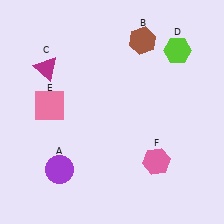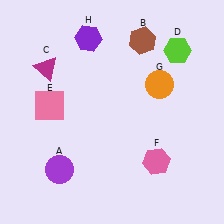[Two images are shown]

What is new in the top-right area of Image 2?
An orange circle (G) was added in the top-right area of Image 2.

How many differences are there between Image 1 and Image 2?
There are 2 differences between the two images.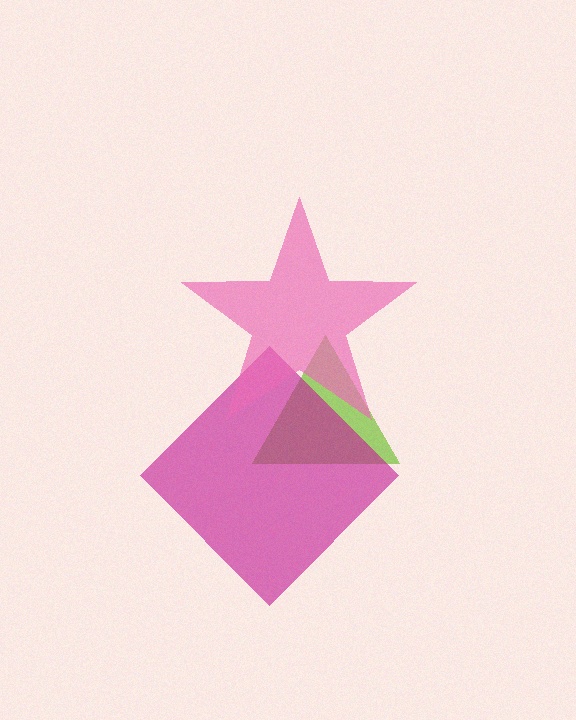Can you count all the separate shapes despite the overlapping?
Yes, there are 3 separate shapes.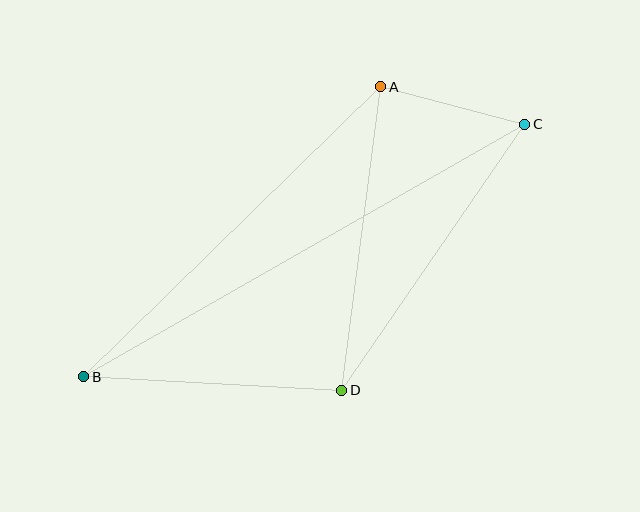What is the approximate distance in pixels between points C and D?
The distance between C and D is approximately 323 pixels.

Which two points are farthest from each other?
Points B and C are farthest from each other.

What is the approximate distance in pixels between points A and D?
The distance between A and D is approximately 306 pixels.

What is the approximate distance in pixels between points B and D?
The distance between B and D is approximately 258 pixels.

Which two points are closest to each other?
Points A and C are closest to each other.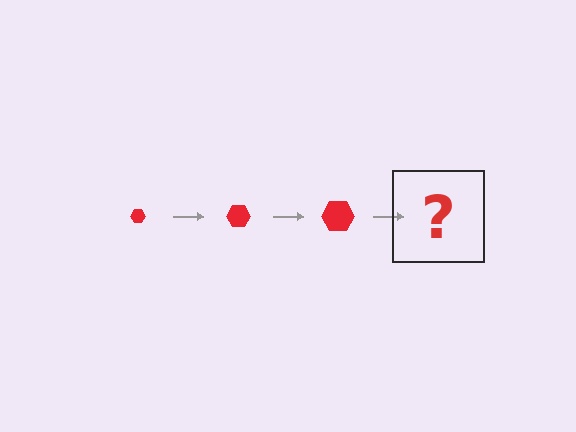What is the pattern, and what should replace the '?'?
The pattern is that the hexagon gets progressively larger each step. The '?' should be a red hexagon, larger than the previous one.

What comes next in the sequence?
The next element should be a red hexagon, larger than the previous one.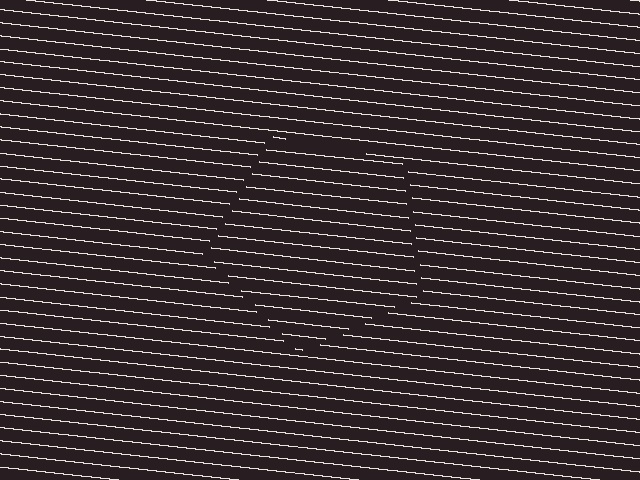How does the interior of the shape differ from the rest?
The interior of the shape contains the same grating, shifted by half a period — the contour is defined by the phase discontinuity where line-ends from the inner and outer gratings abut.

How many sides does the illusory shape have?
5 sides — the line-ends trace a pentagon.